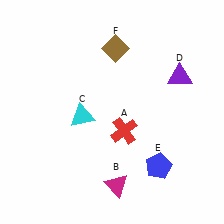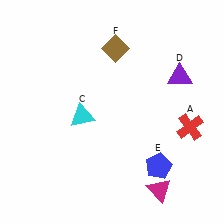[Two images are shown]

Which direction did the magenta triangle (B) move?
The magenta triangle (B) moved right.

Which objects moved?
The objects that moved are: the red cross (A), the magenta triangle (B).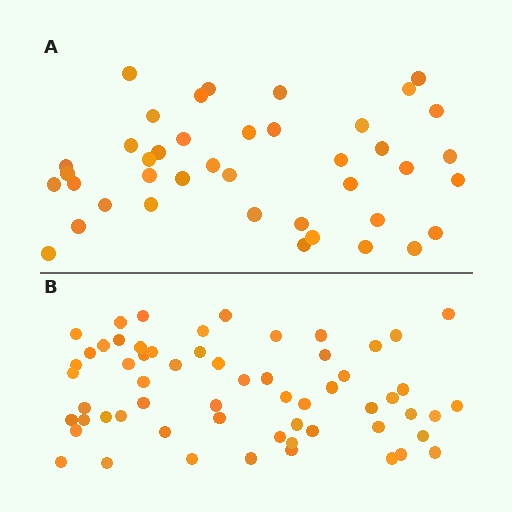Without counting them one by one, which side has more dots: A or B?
Region B (the bottom region) has more dots.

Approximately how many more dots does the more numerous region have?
Region B has approximately 20 more dots than region A.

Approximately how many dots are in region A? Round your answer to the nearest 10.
About 40 dots. (The exact count is 41, which rounds to 40.)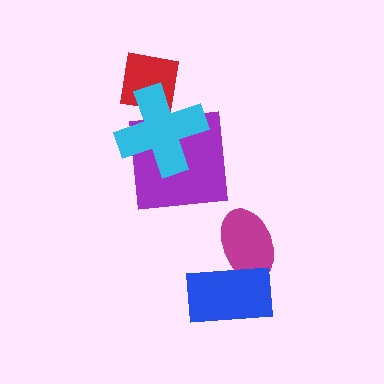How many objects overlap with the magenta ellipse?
1 object overlaps with the magenta ellipse.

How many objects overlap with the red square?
1 object overlaps with the red square.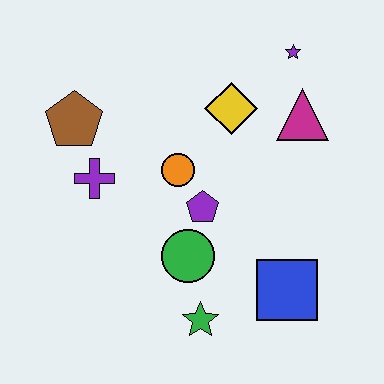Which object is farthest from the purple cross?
The purple star is farthest from the purple cross.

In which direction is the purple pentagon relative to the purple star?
The purple pentagon is below the purple star.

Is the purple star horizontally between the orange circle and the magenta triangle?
Yes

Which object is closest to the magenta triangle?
The purple star is closest to the magenta triangle.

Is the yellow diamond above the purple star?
No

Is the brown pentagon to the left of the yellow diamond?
Yes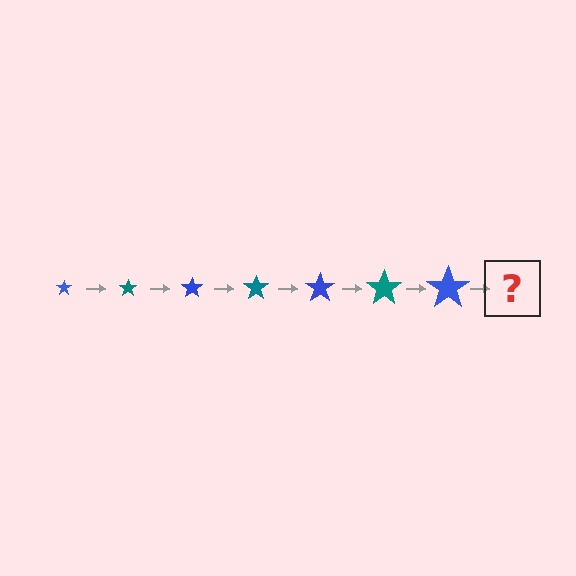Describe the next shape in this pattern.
It should be a teal star, larger than the previous one.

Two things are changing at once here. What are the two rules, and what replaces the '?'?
The two rules are that the star grows larger each step and the color cycles through blue and teal. The '?' should be a teal star, larger than the previous one.